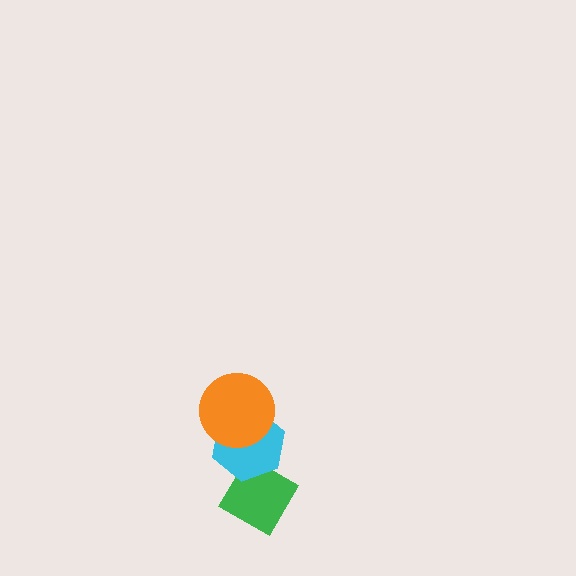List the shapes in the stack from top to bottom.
From top to bottom: the orange circle, the cyan hexagon, the green diamond.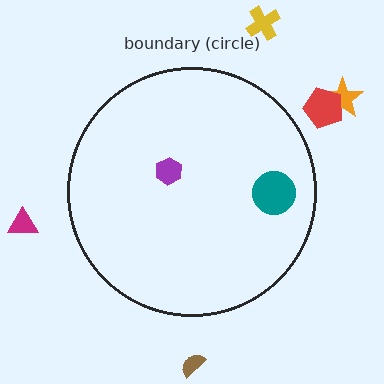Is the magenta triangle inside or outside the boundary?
Outside.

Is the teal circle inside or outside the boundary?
Inside.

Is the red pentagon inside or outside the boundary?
Outside.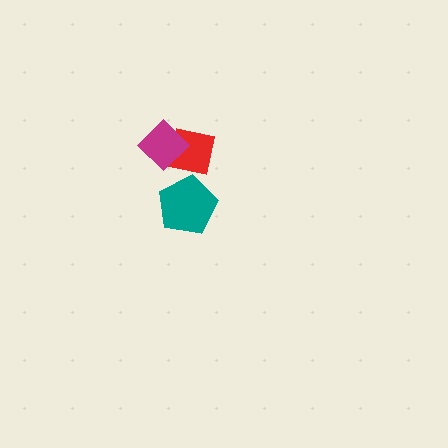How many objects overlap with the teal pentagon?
0 objects overlap with the teal pentagon.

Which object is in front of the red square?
The magenta diamond is in front of the red square.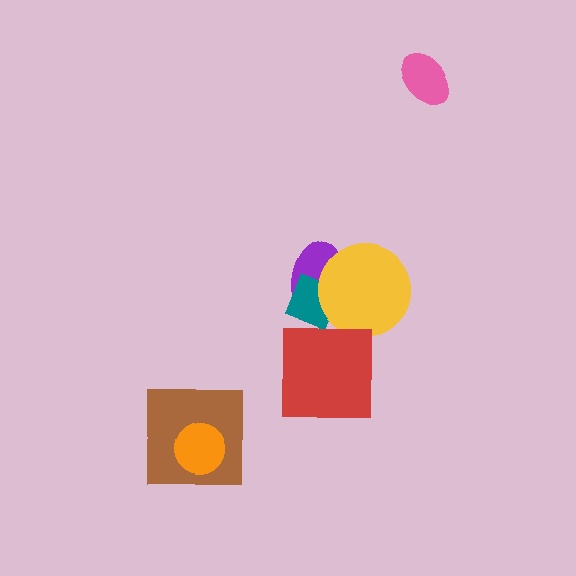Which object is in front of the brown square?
The orange circle is in front of the brown square.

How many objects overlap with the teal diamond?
2 objects overlap with the teal diamond.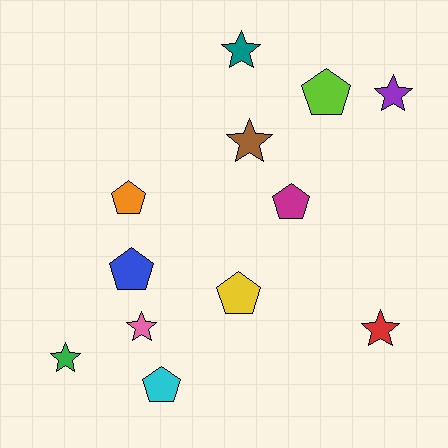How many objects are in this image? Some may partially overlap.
There are 12 objects.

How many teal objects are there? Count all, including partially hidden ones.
There is 1 teal object.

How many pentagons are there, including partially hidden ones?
There are 6 pentagons.